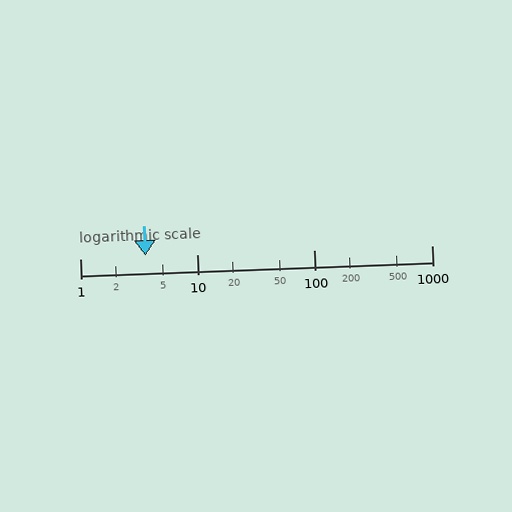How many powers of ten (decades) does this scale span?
The scale spans 3 decades, from 1 to 1000.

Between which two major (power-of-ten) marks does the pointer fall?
The pointer is between 1 and 10.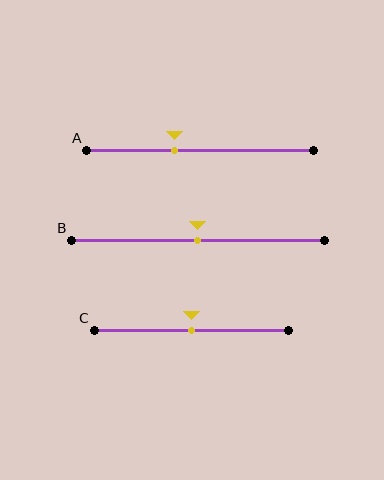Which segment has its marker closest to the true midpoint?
Segment B has its marker closest to the true midpoint.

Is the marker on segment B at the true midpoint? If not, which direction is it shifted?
Yes, the marker on segment B is at the true midpoint.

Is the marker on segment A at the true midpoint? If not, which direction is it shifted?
No, the marker on segment A is shifted to the left by about 11% of the segment length.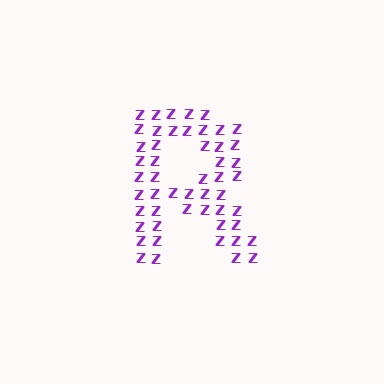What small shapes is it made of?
It is made of small letter Z's.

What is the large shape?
The large shape is the letter R.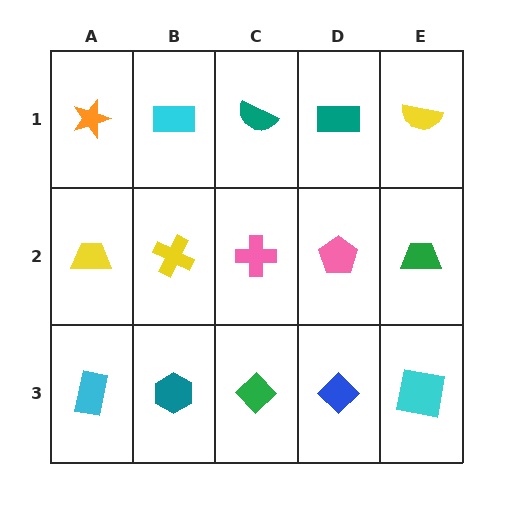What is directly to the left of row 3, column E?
A blue diamond.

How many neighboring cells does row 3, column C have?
3.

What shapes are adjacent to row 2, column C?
A teal semicircle (row 1, column C), a green diamond (row 3, column C), a yellow cross (row 2, column B), a pink pentagon (row 2, column D).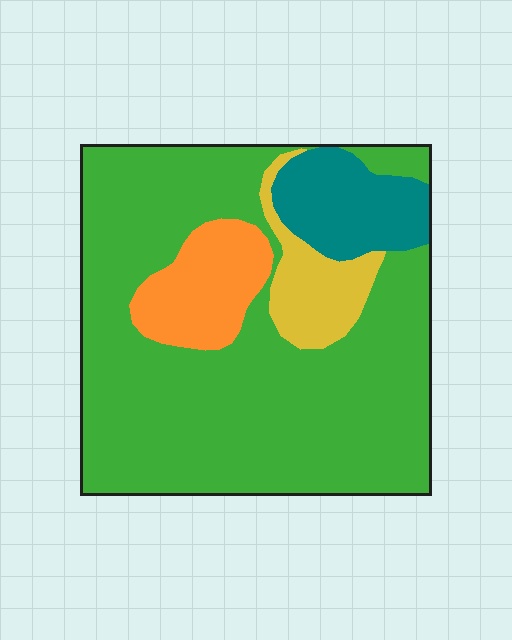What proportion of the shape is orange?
Orange covers roughly 10% of the shape.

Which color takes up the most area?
Green, at roughly 70%.